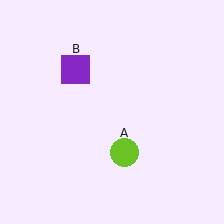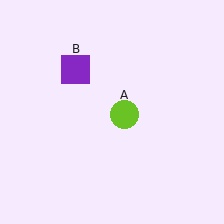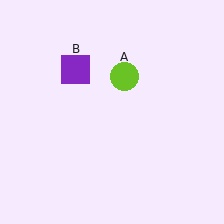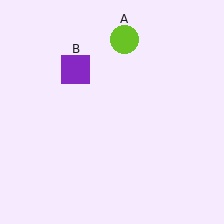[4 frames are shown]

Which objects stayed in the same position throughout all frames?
Purple square (object B) remained stationary.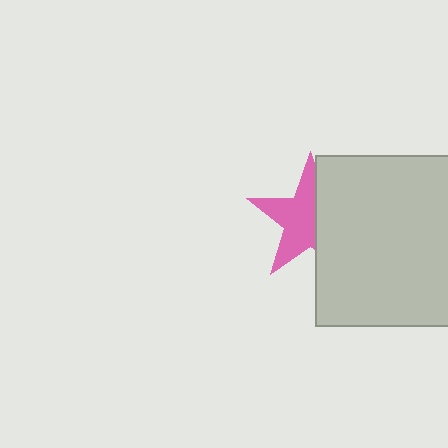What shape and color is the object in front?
The object in front is a light gray square.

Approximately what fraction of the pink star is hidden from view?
Roughly 42% of the pink star is hidden behind the light gray square.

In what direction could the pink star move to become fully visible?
The pink star could move left. That would shift it out from behind the light gray square entirely.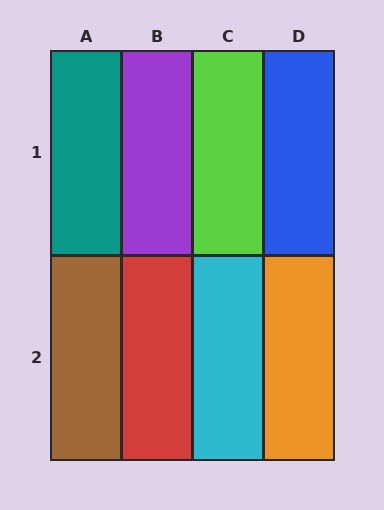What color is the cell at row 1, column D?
Blue.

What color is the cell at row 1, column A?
Teal.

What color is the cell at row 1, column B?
Purple.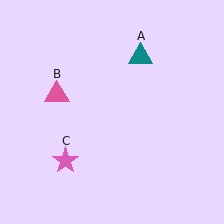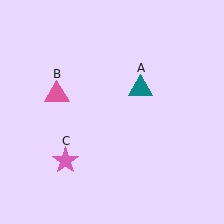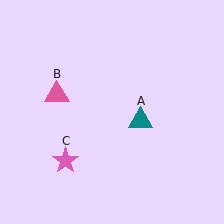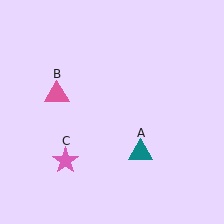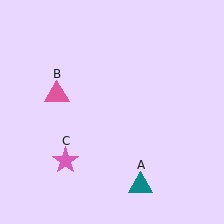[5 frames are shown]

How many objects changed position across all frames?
1 object changed position: teal triangle (object A).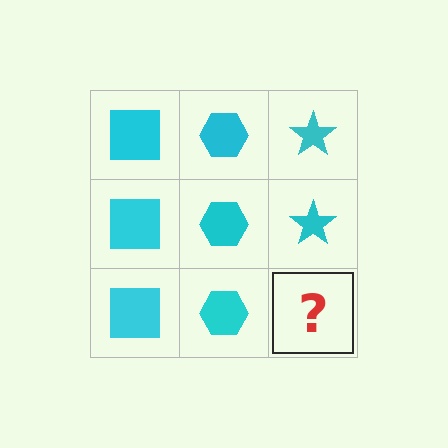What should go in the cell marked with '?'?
The missing cell should contain a cyan star.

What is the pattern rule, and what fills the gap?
The rule is that each column has a consistent shape. The gap should be filled with a cyan star.